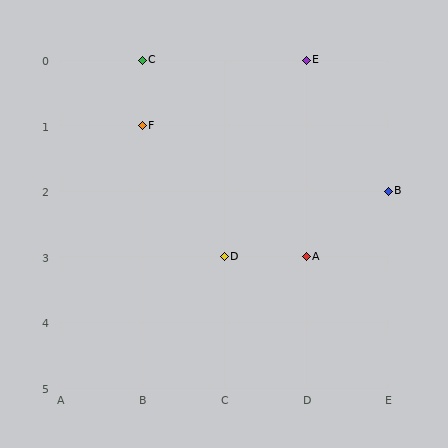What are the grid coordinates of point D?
Point D is at grid coordinates (C, 3).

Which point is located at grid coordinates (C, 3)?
Point D is at (C, 3).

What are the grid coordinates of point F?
Point F is at grid coordinates (B, 1).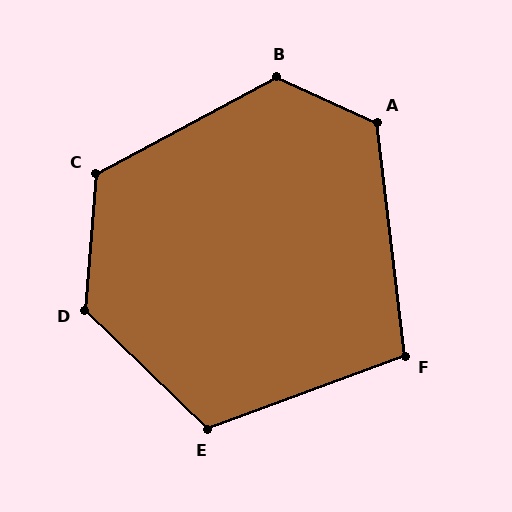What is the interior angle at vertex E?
Approximately 116 degrees (obtuse).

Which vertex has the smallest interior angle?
F, at approximately 103 degrees.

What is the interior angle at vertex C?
Approximately 123 degrees (obtuse).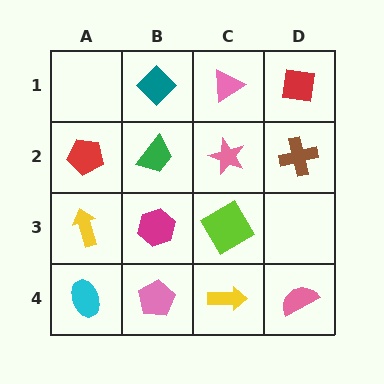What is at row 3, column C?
A lime diamond.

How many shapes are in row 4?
4 shapes.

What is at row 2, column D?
A brown cross.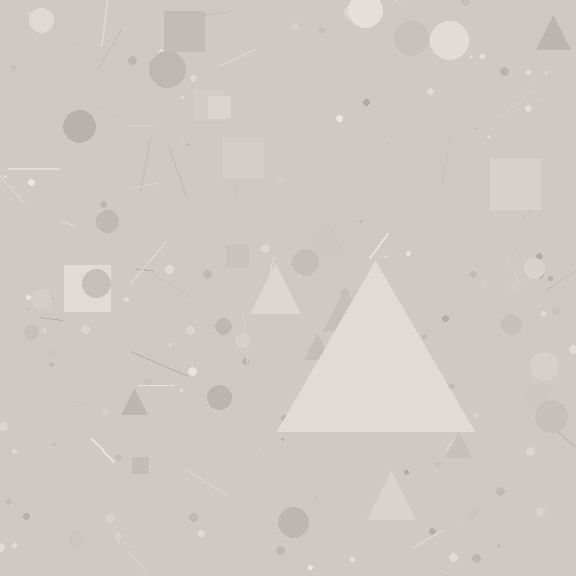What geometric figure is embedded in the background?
A triangle is embedded in the background.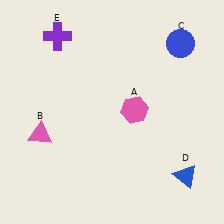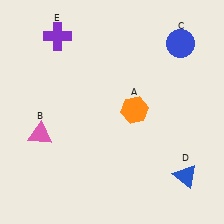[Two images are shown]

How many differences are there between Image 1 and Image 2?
There is 1 difference between the two images.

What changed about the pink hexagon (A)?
In Image 1, A is pink. In Image 2, it changed to orange.